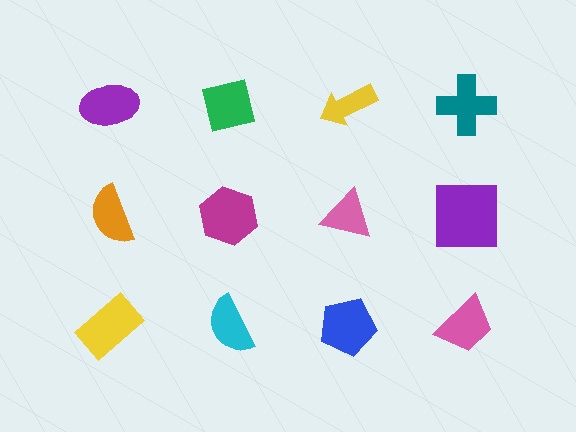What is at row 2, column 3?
A pink triangle.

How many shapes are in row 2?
4 shapes.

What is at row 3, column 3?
A blue pentagon.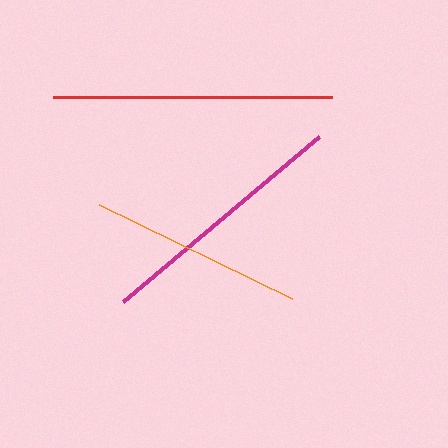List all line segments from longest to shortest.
From longest to shortest: red, magenta, orange.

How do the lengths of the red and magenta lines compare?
The red and magenta lines are approximately the same length.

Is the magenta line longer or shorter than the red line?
The red line is longer than the magenta line.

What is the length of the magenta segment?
The magenta segment is approximately 257 pixels long.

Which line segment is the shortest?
The orange line is the shortest at approximately 214 pixels.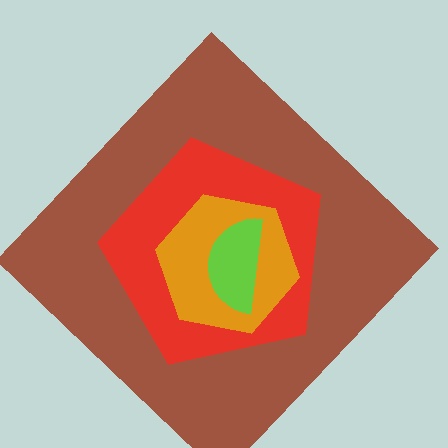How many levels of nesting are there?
4.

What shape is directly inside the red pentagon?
The orange hexagon.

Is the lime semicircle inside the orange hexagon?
Yes.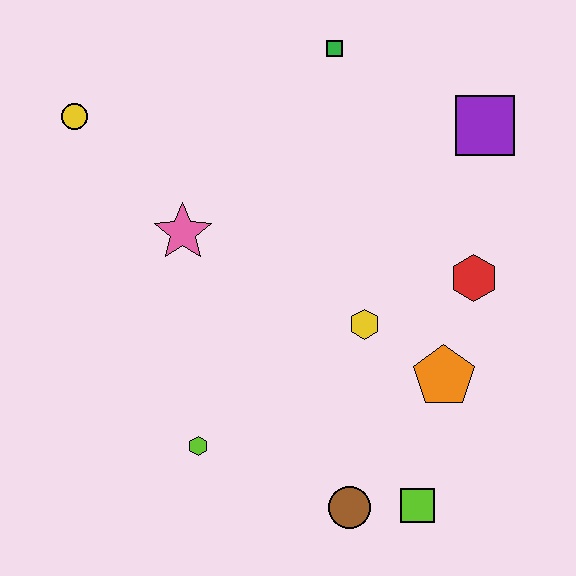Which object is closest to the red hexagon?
The orange pentagon is closest to the red hexagon.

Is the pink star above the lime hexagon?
Yes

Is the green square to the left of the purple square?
Yes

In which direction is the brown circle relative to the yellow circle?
The brown circle is below the yellow circle.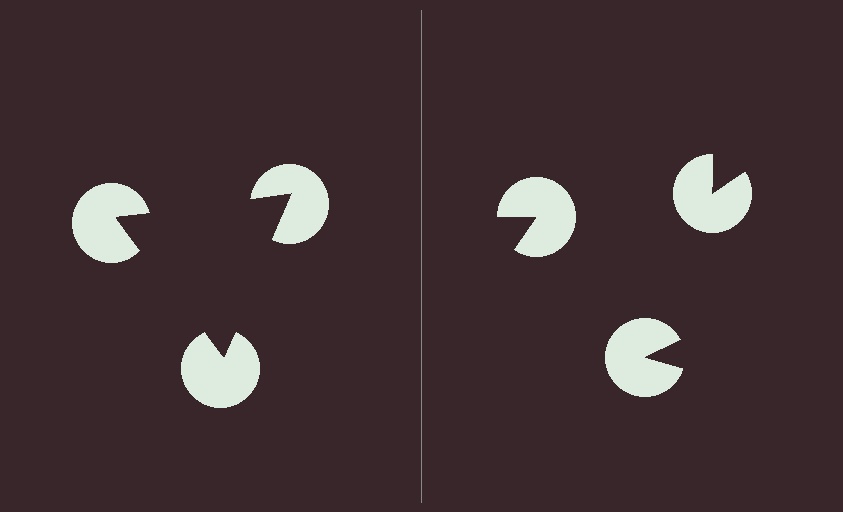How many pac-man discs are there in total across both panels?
6 — 3 on each side.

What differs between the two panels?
The pac-man discs are positioned identically on both sides; only the wedge orientations differ. On the left they align to a triangle; on the right they are misaligned.